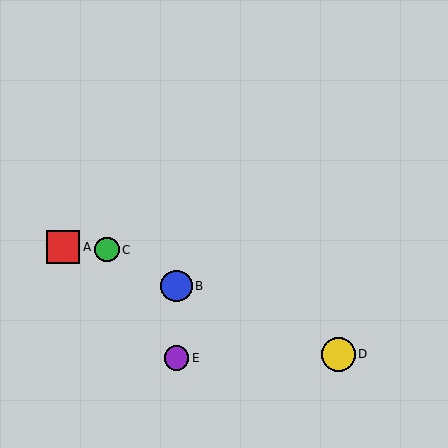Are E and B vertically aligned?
Yes, both are at x≈176.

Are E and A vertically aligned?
No, E is at x≈176 and A is at x≈63.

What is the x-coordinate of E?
Object E is at x≈176.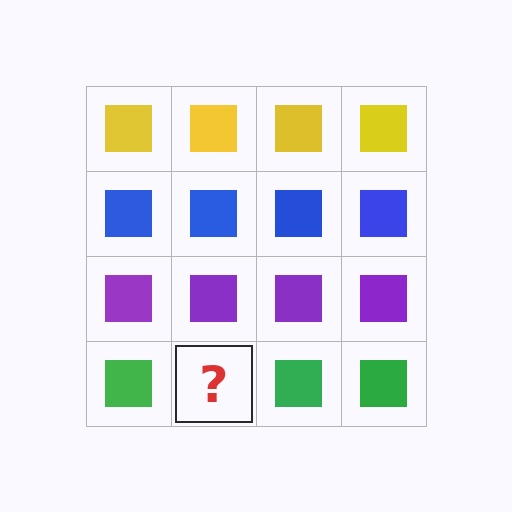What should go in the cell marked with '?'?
The missing cell should contain a green square.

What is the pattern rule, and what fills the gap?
The rule is that each row has a consistent color. The gap should be filled with a green square.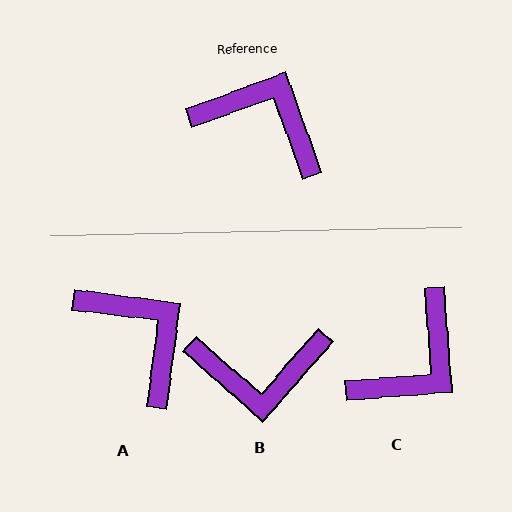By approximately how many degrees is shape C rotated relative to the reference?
Approximately 106 degrees clockwise.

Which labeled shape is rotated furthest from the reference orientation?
B, about 151 degrees away.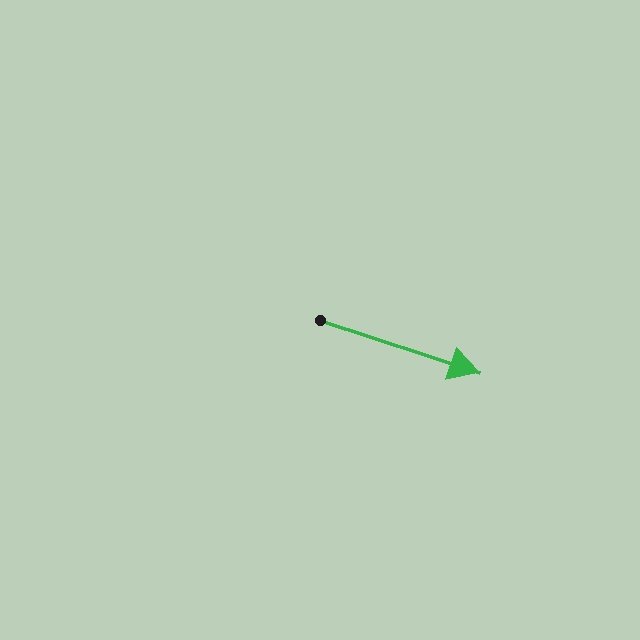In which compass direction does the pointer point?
East.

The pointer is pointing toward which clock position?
Roughly 4 o'clock.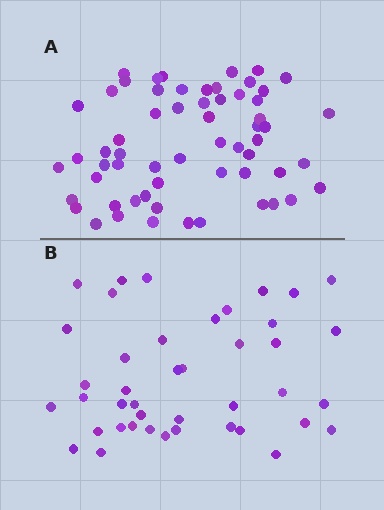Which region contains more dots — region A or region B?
Region A (the top region) has more dots.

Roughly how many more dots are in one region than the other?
Region A has approximately 20 more dots than region B.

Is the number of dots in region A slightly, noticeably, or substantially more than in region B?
Region A has noticeably more, but not dramatically so. The ratio is roughly 1.4 to 1.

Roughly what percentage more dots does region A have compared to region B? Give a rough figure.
About 45% more.